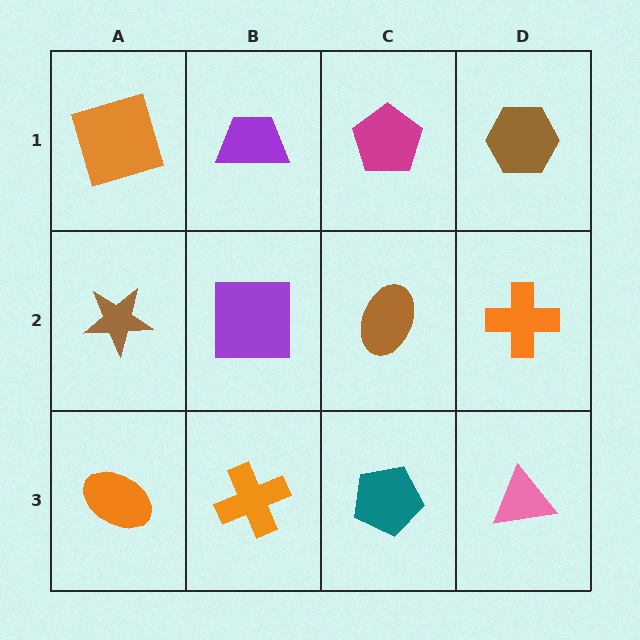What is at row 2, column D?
An orange cross.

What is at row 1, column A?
An orange square.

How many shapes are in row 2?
4 shapes.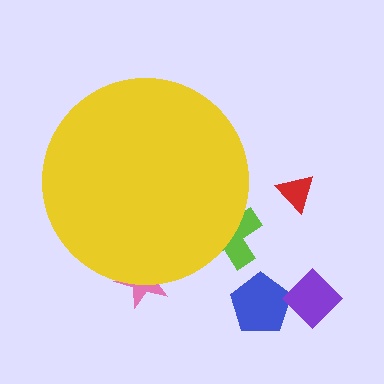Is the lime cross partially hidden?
Yes, the lime cross is partially hidden behind the yellow circle.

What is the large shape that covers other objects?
A yellow circle.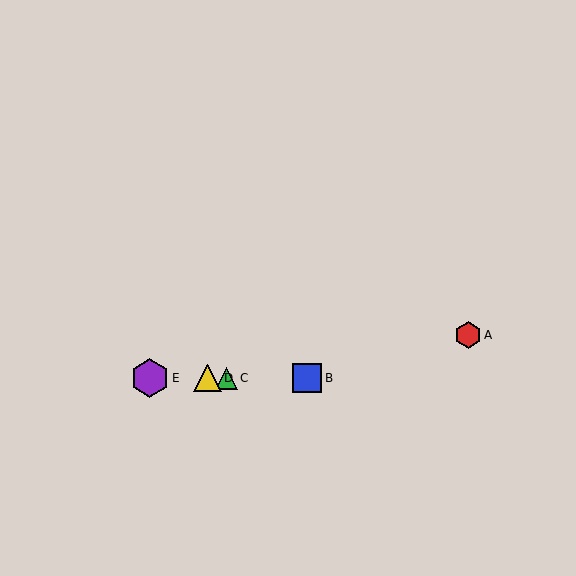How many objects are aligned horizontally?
4 objects (B, C, D, E) are aligned horizontally.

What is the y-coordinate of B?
Object B is at y≈378.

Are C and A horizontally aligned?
No, C is at y≈378 and A is at y≈335.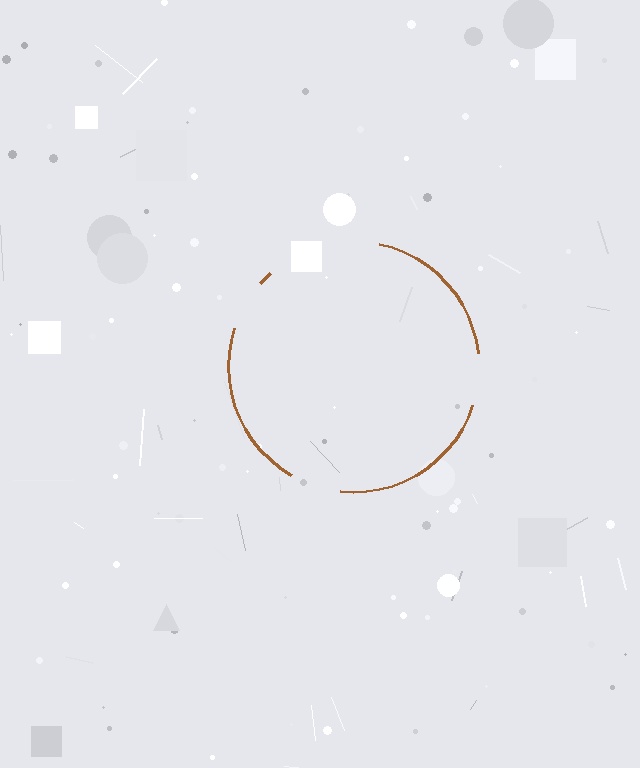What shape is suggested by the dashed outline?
The dashed outline suggests a circle.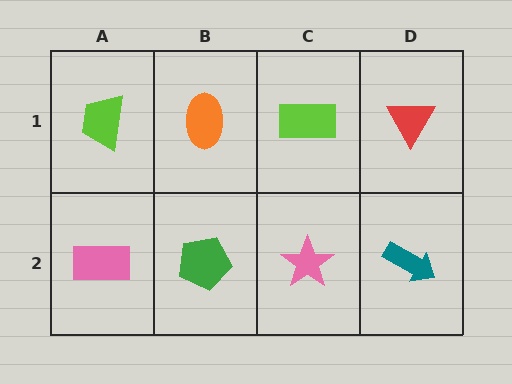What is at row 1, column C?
A lime rectangle.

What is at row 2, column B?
A green pentagon.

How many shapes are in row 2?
4 shapes.